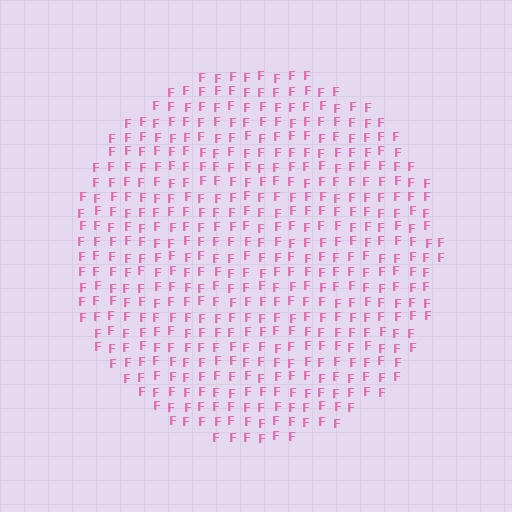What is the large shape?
The large shape is a circle.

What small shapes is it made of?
It is made of small letter F's.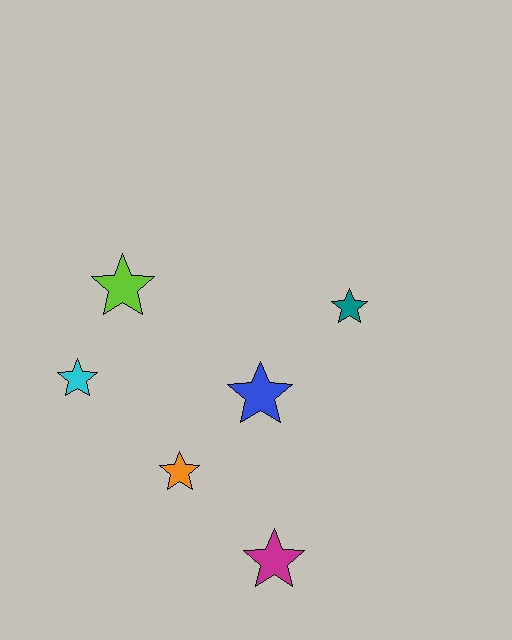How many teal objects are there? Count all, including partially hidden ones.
There is 1 teal object.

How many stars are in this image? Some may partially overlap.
There are 6 stars.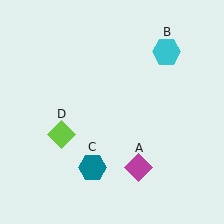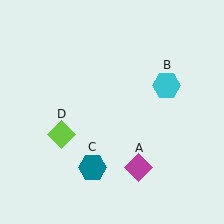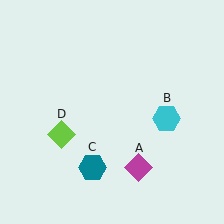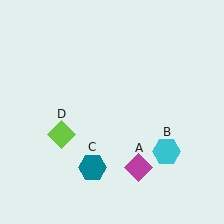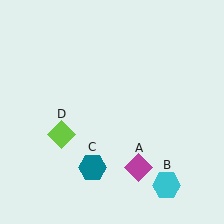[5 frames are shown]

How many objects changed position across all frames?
1 object changed position: cyan hexagon (object B).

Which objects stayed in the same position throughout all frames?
Magenta diamond (object A) and teal hexagon (object C) and lime diamond (object D) remained stationary.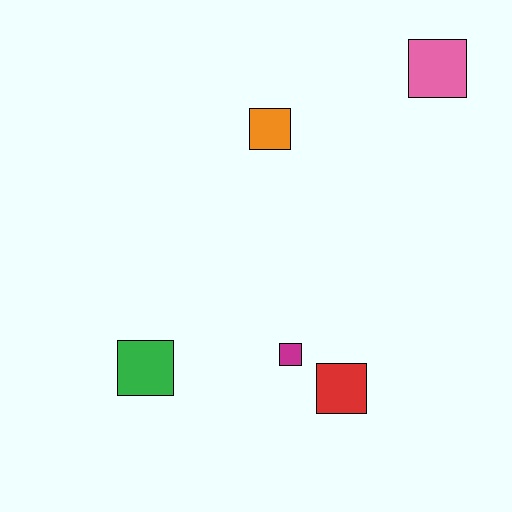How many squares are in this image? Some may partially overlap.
There are 5 squares.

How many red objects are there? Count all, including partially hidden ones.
There is 1 red object.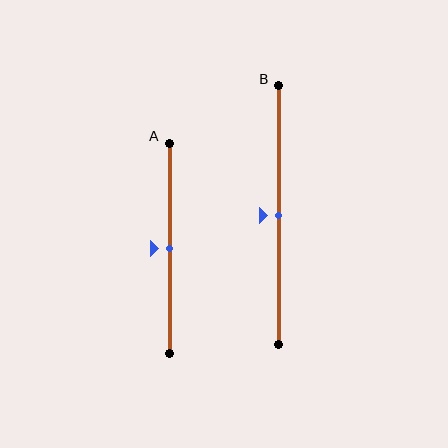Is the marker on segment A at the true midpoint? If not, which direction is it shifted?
Yes, the marker on segment A is at the true midpoint.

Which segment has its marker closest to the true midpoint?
Segment A has its marker closest to the true midpoint.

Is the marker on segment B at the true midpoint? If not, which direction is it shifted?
Yes, the marker on segment B is at the true midpoint.